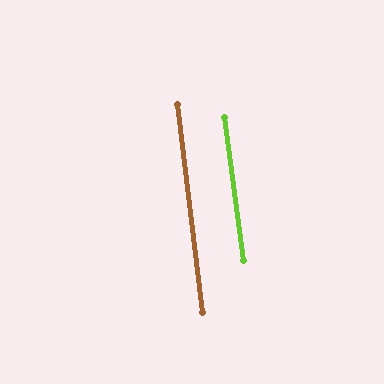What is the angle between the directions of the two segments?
Approximately 1 degree.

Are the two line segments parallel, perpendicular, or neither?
Parallel — their directions differ by only 0.9°.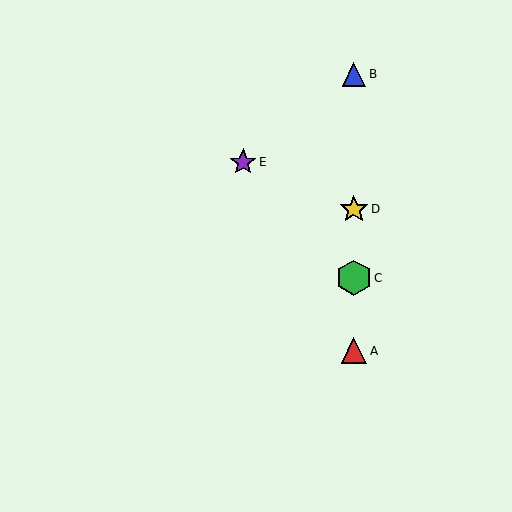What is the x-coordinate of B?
Object B is at x≈354.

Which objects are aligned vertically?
Objects A, B, C, D are aligned vertically.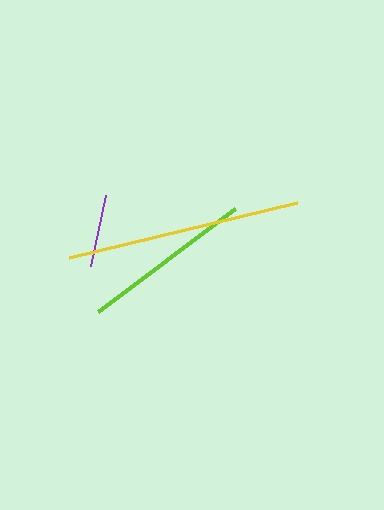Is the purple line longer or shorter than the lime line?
The lime line is longer than the purple line.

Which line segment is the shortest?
The purple line is the shortest at approximately 73 pixels.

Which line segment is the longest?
The yellow line is the longest at approximately 235 pixels.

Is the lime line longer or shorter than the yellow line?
The yellow line is longer than the lime line.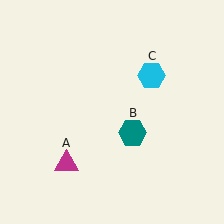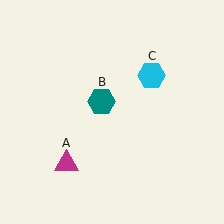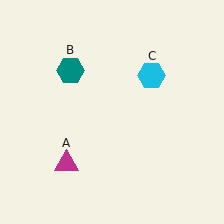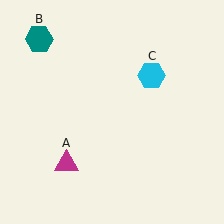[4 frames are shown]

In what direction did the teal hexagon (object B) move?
The teal hexagon (object B) moved up and to the left.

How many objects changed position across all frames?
1 object changed position: teal hexagon (object B).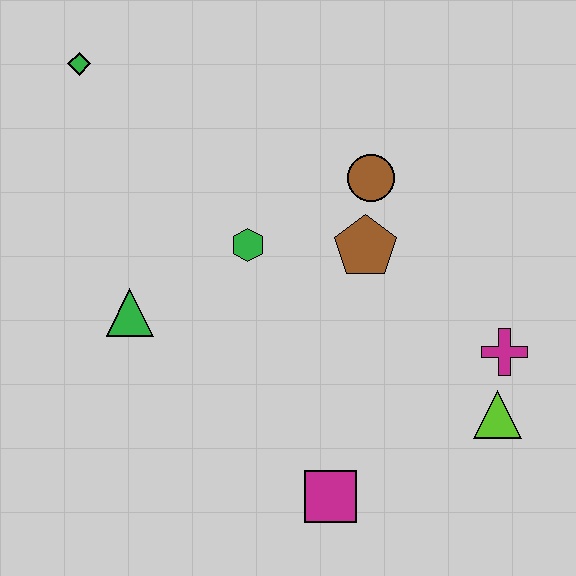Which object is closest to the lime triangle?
The magenta cross is closest to the lime triangle.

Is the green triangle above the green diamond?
No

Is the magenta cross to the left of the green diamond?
No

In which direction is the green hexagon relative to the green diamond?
The green hexagon is below the green diamond.